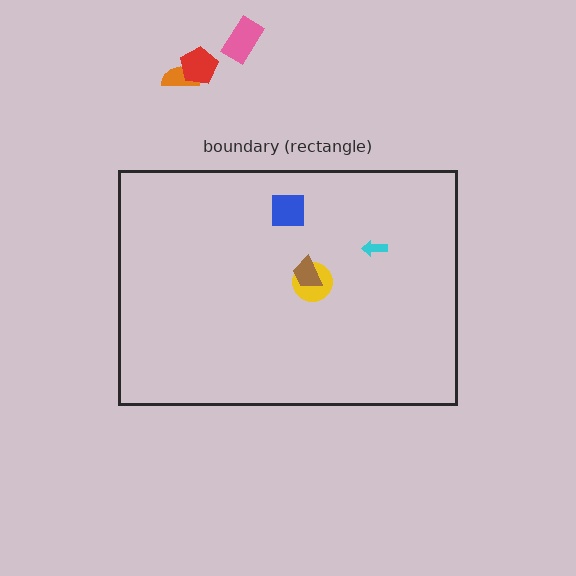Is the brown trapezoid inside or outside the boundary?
Inside.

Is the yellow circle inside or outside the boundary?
Inside.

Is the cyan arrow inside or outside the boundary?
Inside.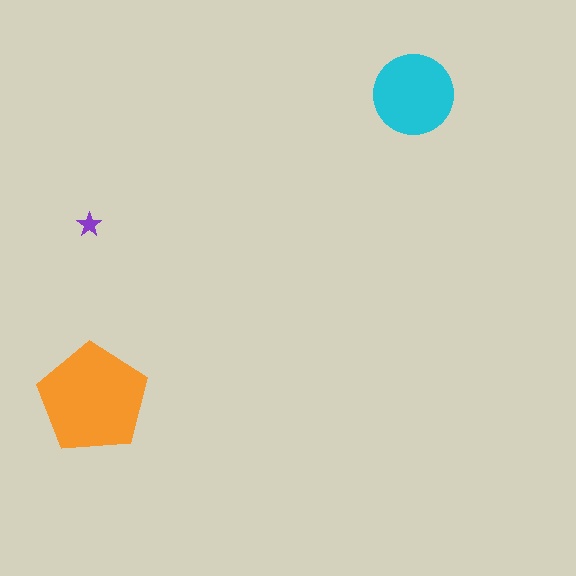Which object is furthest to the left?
The purple star is leftmost.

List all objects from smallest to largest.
The purple star, the cyan circle, the orange pentagon.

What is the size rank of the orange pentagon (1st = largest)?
1st.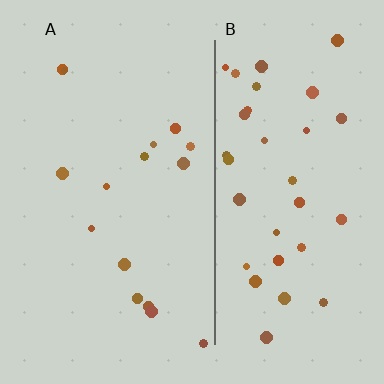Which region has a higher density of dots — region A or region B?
B (the right).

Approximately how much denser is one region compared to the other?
Approximately 2.3× — region B over region A.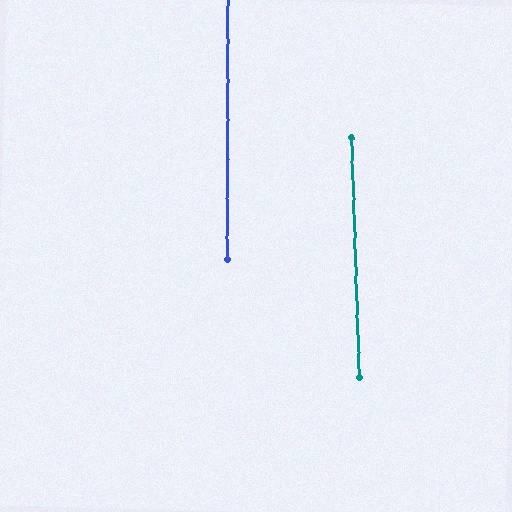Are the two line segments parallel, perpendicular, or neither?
Parallel — their directions differ by only 2.0°.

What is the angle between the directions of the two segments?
Approximately 2 degrees.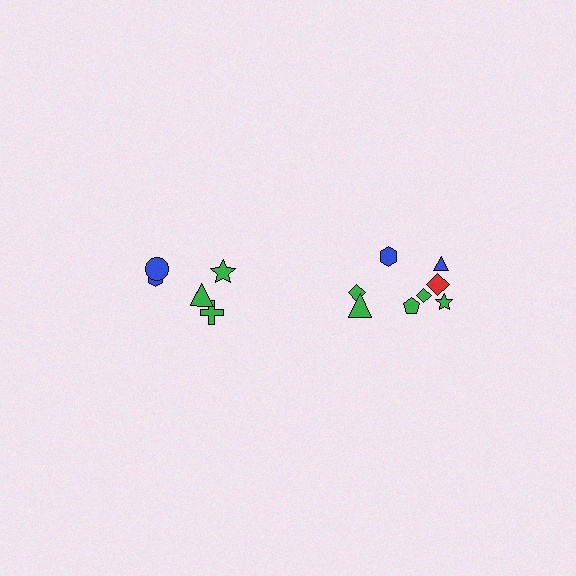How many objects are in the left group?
There are 5 objects.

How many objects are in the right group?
There are 8 objects.